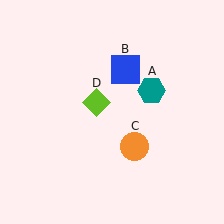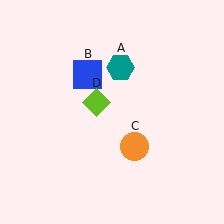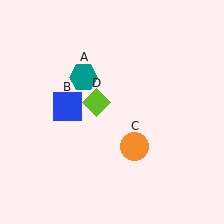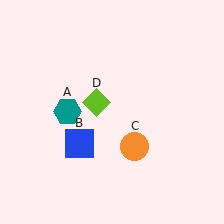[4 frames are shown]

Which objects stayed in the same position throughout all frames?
Orange circle (object C) and lime diamond (object D) remained stationary.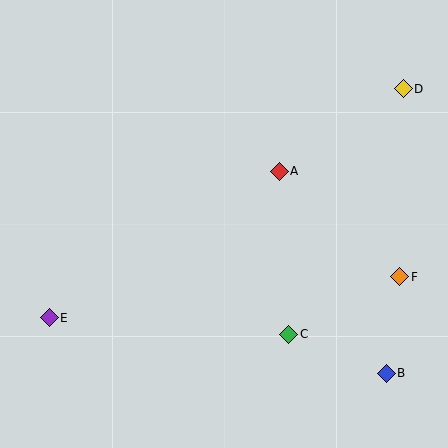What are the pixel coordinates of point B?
Point B is at (386, 373).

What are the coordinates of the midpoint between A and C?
The midpoint between A and C is at (284, 253).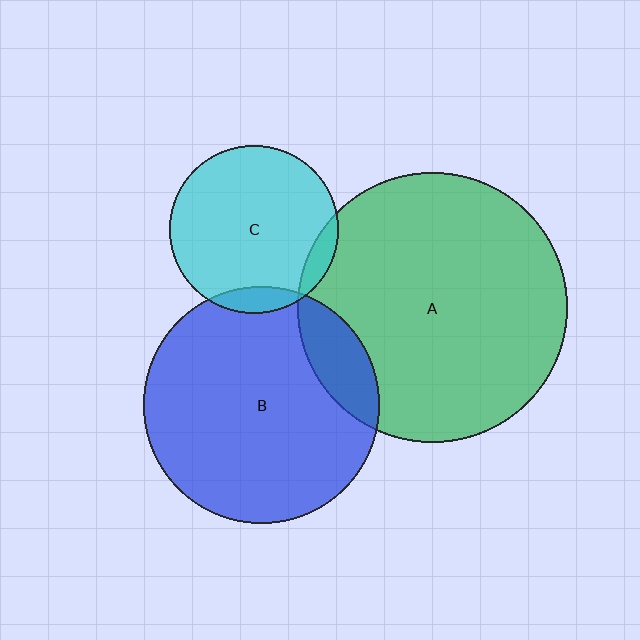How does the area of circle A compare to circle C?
Approximately 2.6 times.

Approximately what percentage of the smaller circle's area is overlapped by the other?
Approximately 15%.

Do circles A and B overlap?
Yes.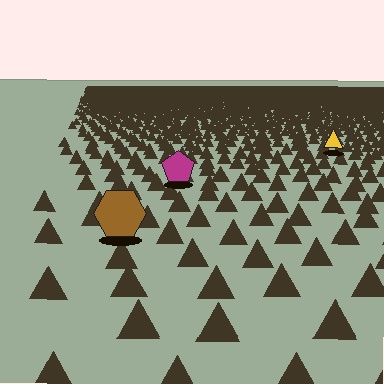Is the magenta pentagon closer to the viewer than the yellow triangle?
Yes. The magenta pentagon is closer — you can tell from the texture gradient: the ground texture is coarser near it.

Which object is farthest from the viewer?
The yellow triangle is farthest from the viewer. It appears smaller and the ground texture around it is denser.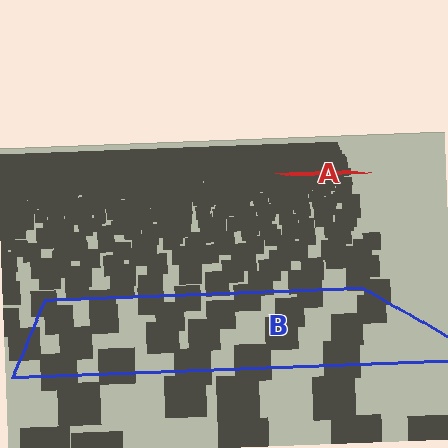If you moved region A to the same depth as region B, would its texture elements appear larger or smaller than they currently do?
They would appear larger. At a closer depth, the same texture elements are projected at a bigger on-screen size.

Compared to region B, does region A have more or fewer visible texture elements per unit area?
Region A has more texture elements per unit area — they are packed more densely because it is farther away.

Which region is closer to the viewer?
Region B is closer. The texture elements there are larger and more spread out.